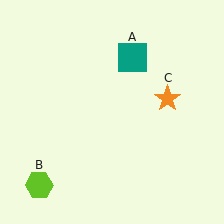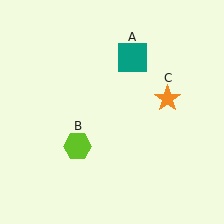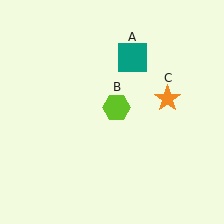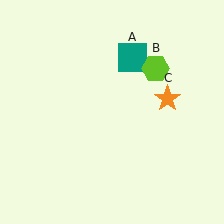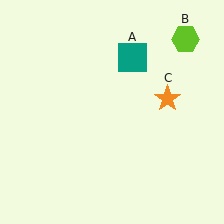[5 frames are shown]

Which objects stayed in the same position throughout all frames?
Teal square (object A) and orange star (object C) remained stationary.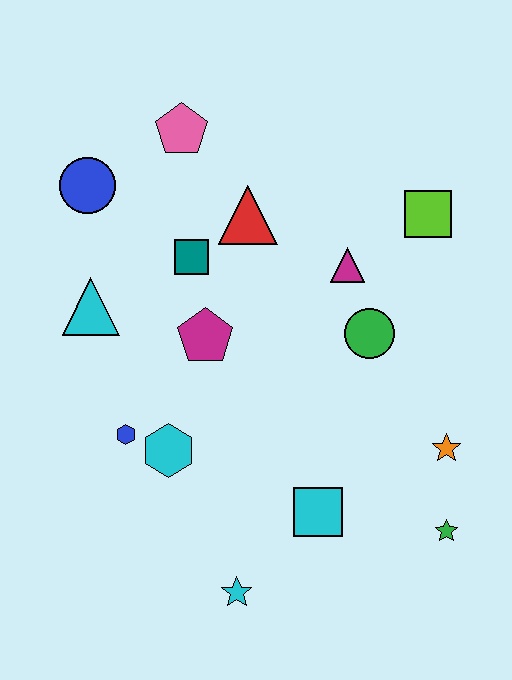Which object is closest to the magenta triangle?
The green circle is closest to the magenta triangle.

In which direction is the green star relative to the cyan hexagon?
The green star is to the right of the cyan hexagon.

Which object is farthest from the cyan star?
The pink pentagon is farthest from the cyan star.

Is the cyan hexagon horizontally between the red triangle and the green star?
No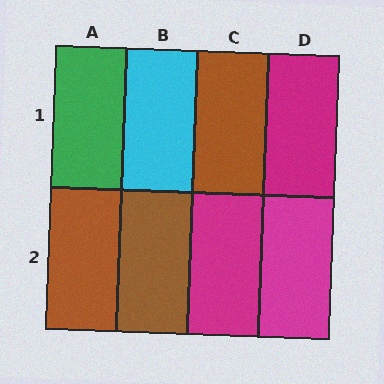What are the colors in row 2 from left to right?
Brown, brown, magenta, magenta.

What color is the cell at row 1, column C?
Brown.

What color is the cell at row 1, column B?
Cyan.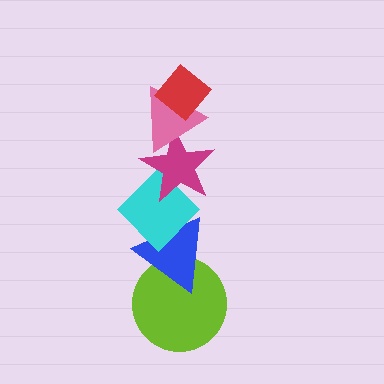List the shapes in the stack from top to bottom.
From top to bottom: the red diamond, the pink triangle, the magenta star, the cyan diamond, the blue triangle, the lime circle.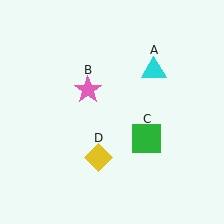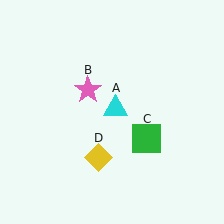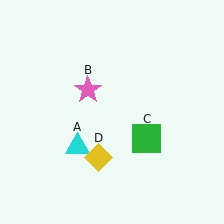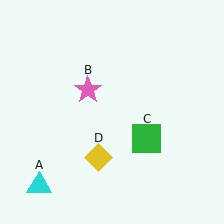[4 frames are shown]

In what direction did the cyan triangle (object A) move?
The cyan triangle (object A) moved down and to the left.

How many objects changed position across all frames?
1 object changed position: cyan triangle (object A).